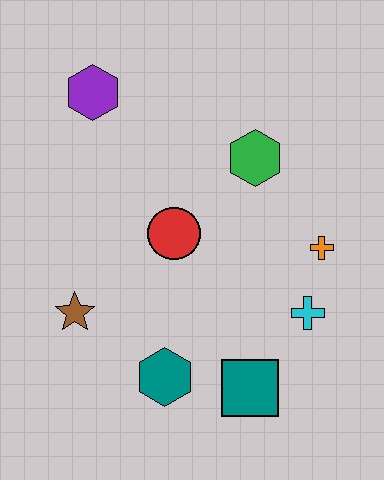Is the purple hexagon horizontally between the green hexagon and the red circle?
No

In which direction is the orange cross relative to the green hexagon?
The orange cross is below the green hexagon.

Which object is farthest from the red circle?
The teal square is farthest from the red circle.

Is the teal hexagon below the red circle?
Yes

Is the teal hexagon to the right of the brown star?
Yes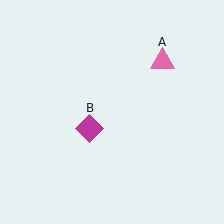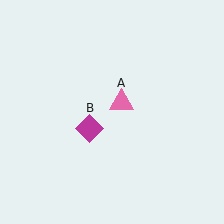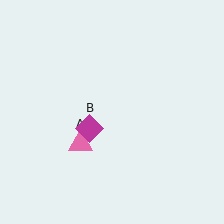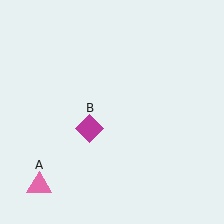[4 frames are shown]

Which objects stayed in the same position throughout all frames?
Magenta diamond (object B) remained stationary.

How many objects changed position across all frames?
1 object changed position: pink triangle (object A).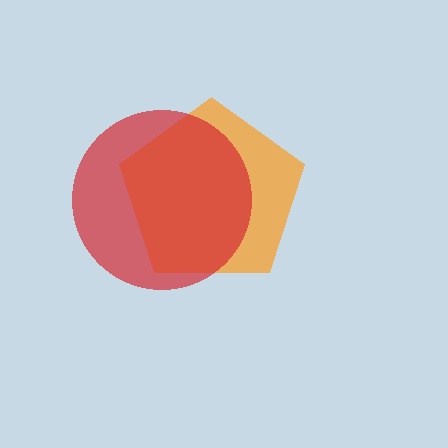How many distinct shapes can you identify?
There are 2 distinct shapes: an orange pentagon, a red circle.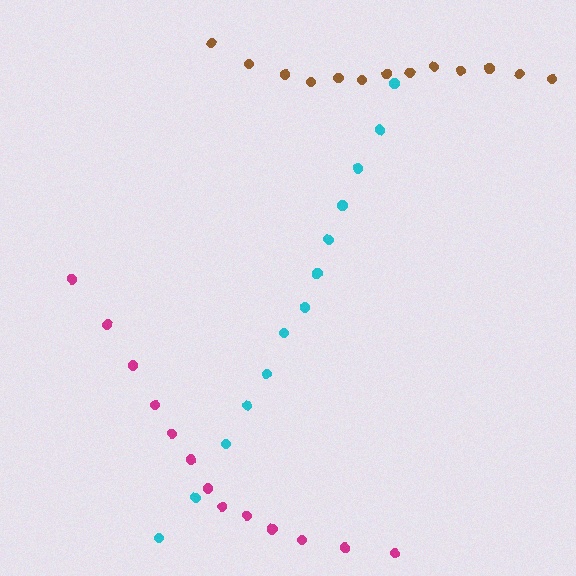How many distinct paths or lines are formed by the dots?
There are 3 distinct paths.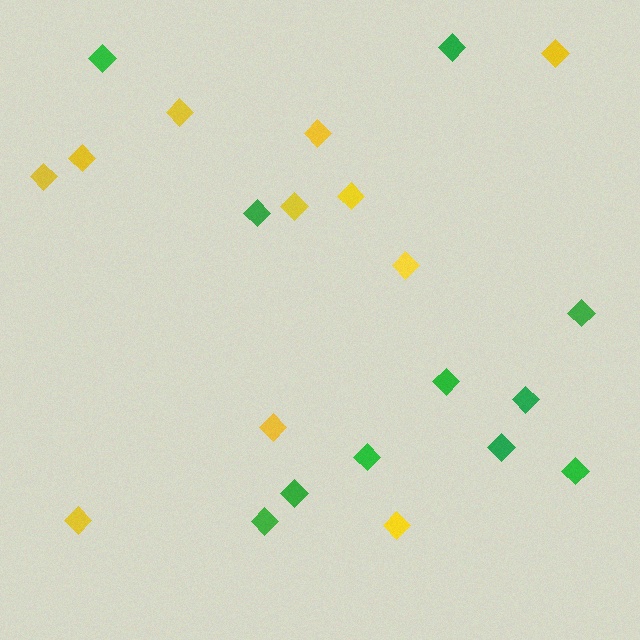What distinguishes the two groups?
There are 2 groups: one group of green diamonds (11) and one group of yellow diamonds (11).